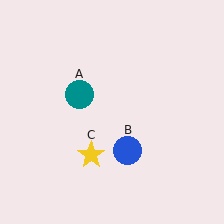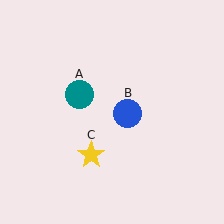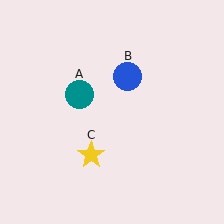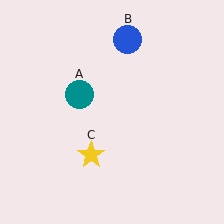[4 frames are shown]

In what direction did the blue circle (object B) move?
The blue circle (object B) moved up.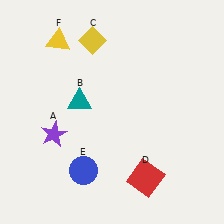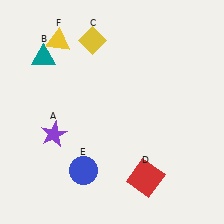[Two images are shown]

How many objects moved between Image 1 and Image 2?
1 object moved between the two images.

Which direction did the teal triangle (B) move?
The teal triangle (B) moved up.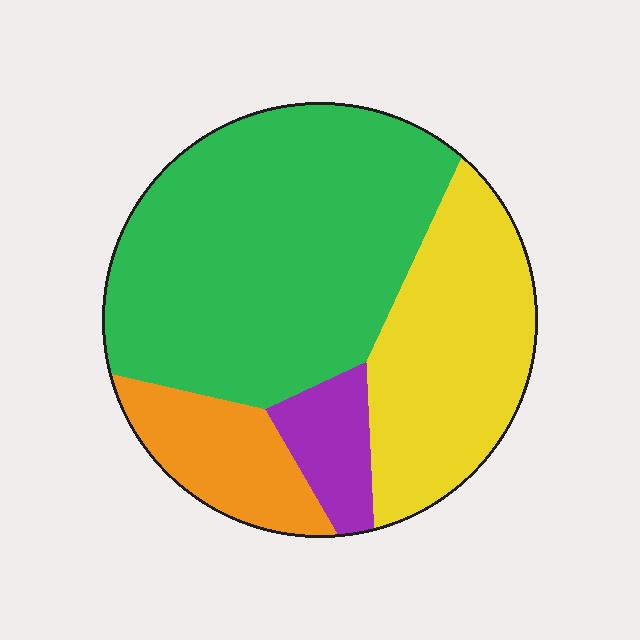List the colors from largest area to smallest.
From largest to smallest: green, yellow, orange, purple.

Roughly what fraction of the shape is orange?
Orange covers 13% of the shape.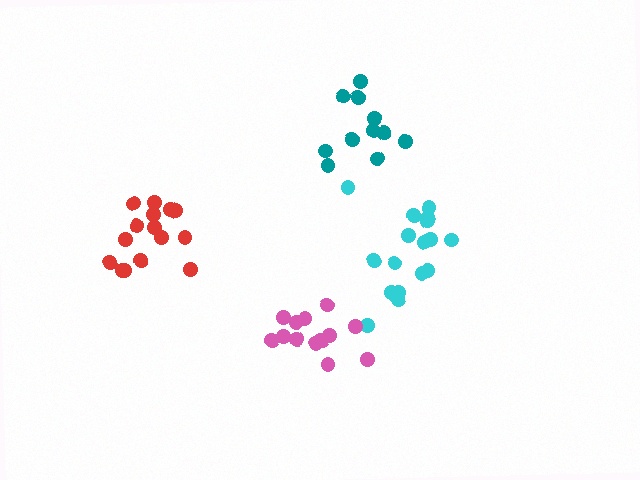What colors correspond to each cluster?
The clusters are colored: cyan, teal, red, pink.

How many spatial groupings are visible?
There are 4 spatial groupings.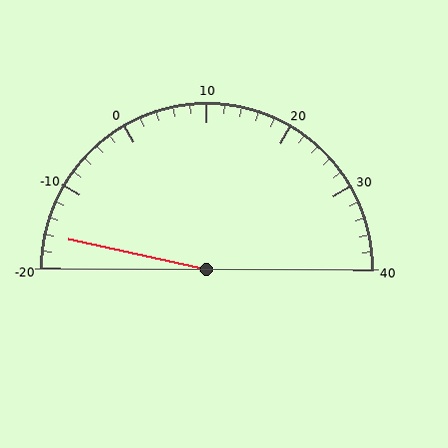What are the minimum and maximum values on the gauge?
The gauge ranges from -20 to 40.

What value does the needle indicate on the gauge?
The needle indicates approximately -16.